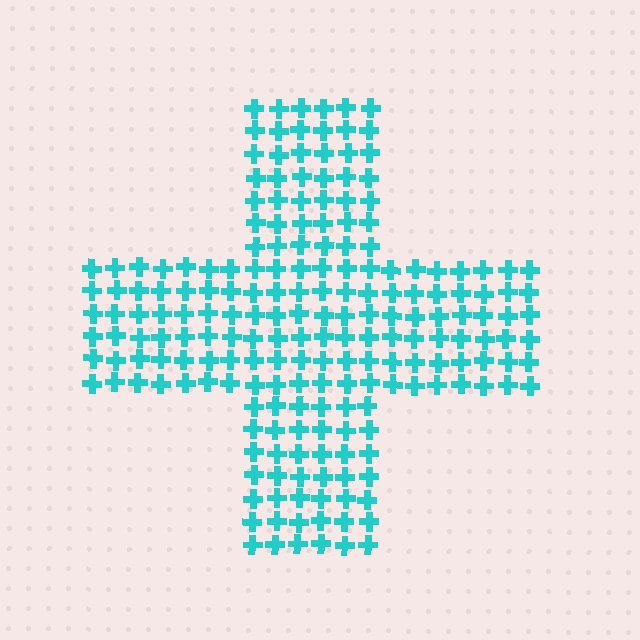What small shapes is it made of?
It is made of small crosses.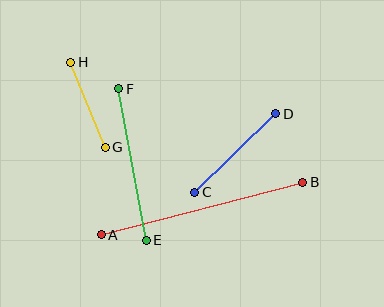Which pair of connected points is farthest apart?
Points A and B are farthest apart.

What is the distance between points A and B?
The distance is approximately 208 pixels.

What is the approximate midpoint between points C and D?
The midpoint is at approximately (235, 153) pixels.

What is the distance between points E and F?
The distance is approximately 154 pixels.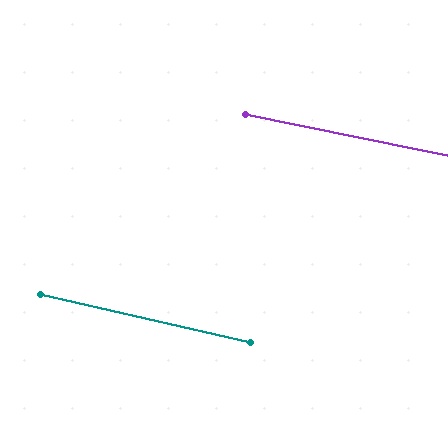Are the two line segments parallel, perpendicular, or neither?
Parallel — their directions differ by only 1.5°.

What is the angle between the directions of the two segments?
Approximately 2 degrees.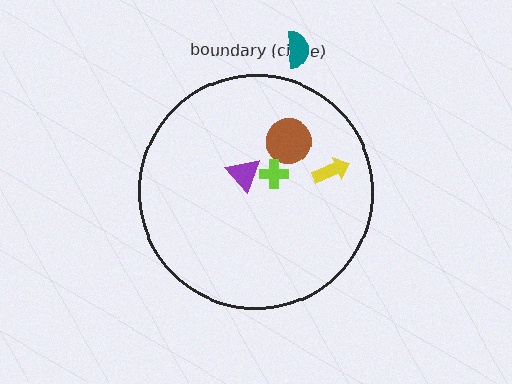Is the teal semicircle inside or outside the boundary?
Outside.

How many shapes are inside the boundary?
4 inside, 1 outside.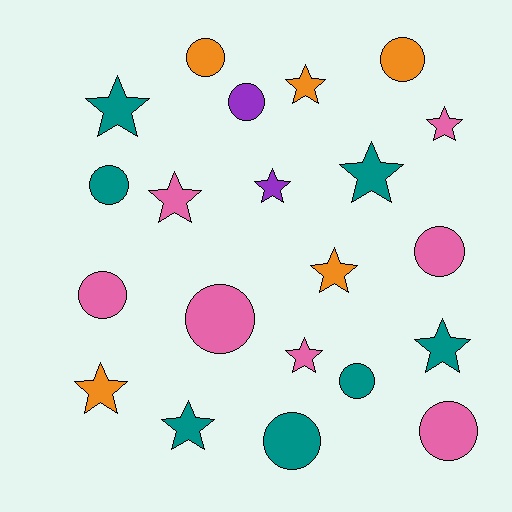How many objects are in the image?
There are 21 objects.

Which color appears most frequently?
Pink, with 7 objects.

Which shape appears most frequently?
Star, with 11 objects.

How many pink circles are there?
There are 4 pink circles.